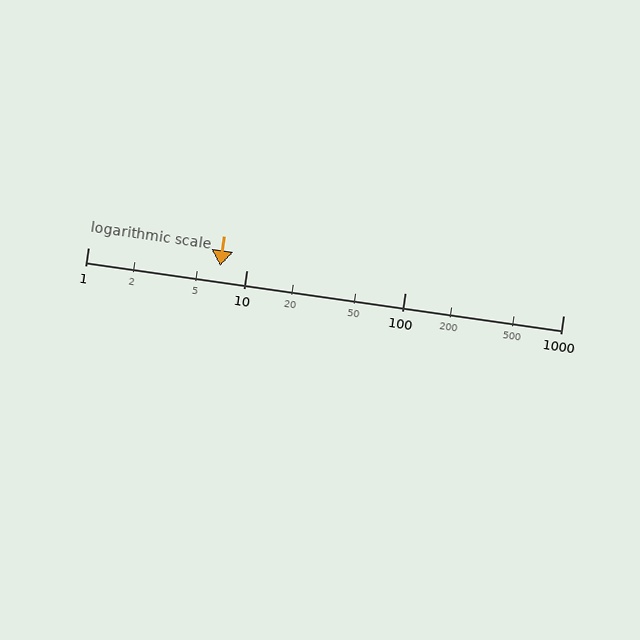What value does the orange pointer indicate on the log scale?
The pointer indicates approximately 6.8.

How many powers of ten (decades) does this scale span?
The scale spans 3 decades, from 1 to 1000.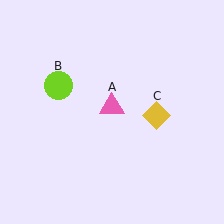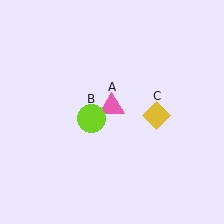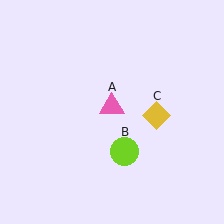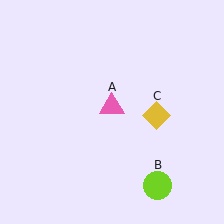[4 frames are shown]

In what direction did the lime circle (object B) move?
The lime circle (object B) moved down and to the right.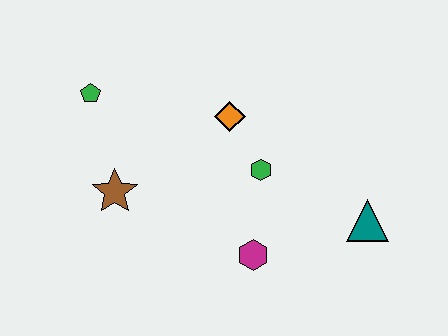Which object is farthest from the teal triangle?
The green pentagon is farthest from the teal triangle.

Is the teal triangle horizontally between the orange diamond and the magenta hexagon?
No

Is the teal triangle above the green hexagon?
No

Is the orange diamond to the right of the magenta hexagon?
No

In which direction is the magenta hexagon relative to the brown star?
The magenta hexagon is to the right of the brown star.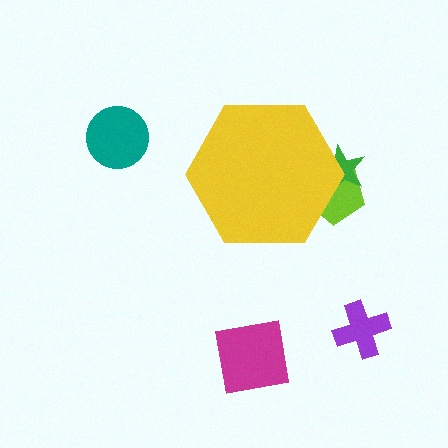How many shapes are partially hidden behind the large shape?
2 shapes are partially hidden.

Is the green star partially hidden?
Yes, the green star is partially hidden behind the yellow hexagon.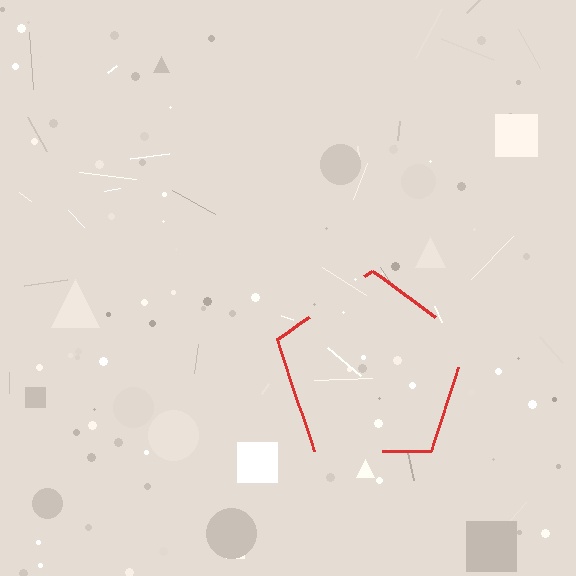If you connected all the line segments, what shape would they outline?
They would outline a pentagon.